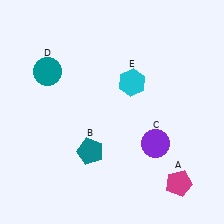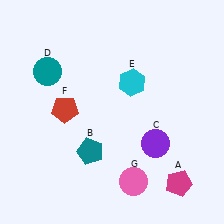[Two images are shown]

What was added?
A red pentagon (F), a pink circle (G) were added in Image 2.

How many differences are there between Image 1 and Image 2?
There are 2 differences between the two images.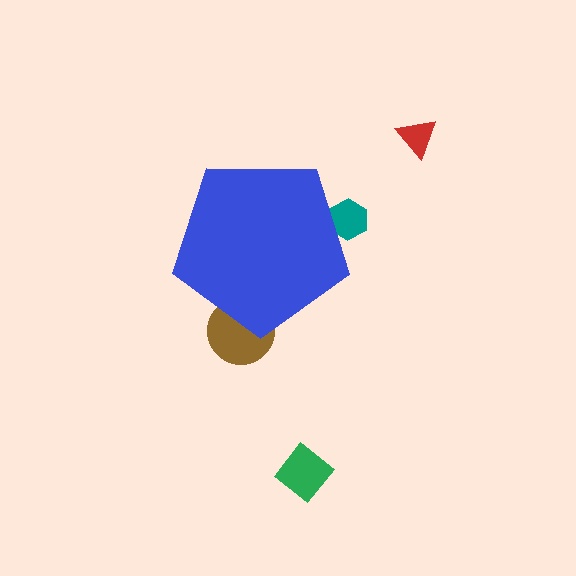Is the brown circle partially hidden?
Yes, the brown circle is partially hidden behind the blue pentagon.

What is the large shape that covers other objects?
A blue pentagon.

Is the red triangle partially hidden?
No, the red triangle is fully visible.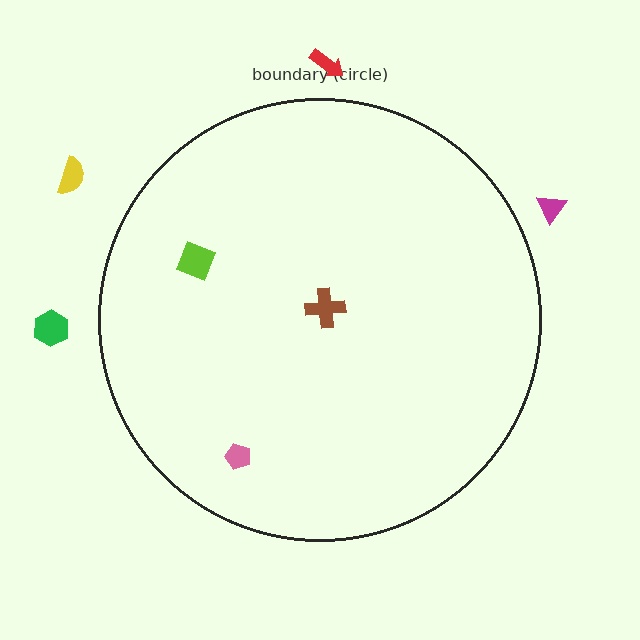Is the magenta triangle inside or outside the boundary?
Outside.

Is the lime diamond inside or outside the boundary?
Inside.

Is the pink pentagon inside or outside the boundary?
Inside.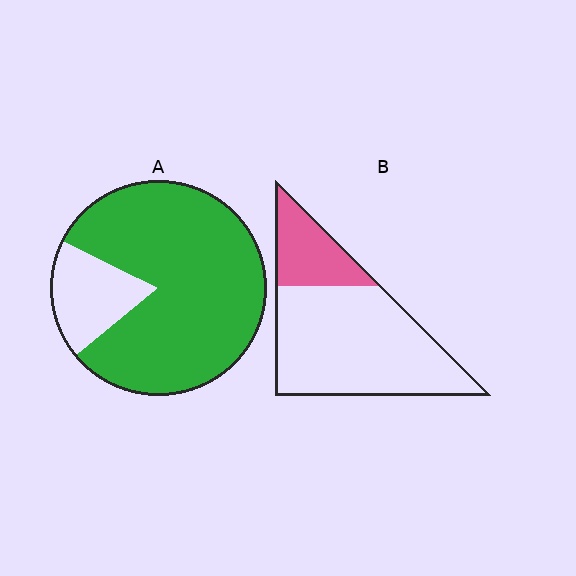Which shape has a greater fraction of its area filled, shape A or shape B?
Shape A.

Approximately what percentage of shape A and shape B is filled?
A is approximately 80% and B is approximately 25%.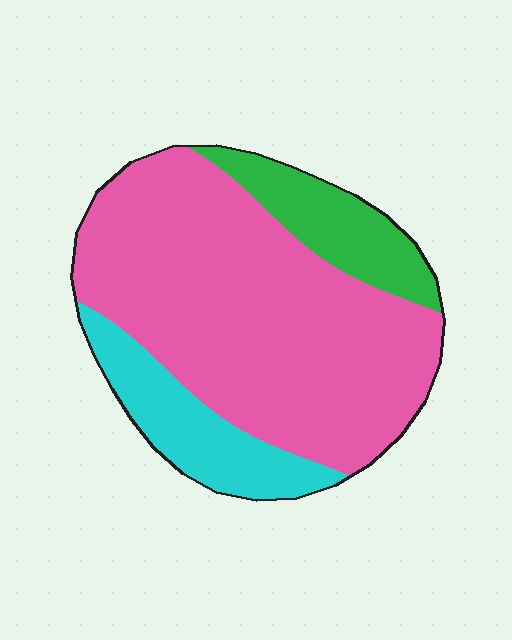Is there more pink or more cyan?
Pink.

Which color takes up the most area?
Pink, at roughly 70%.